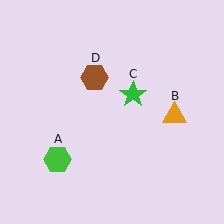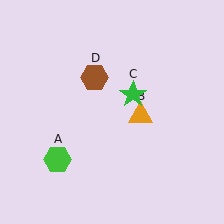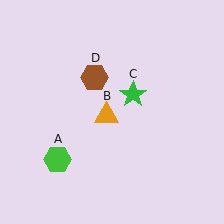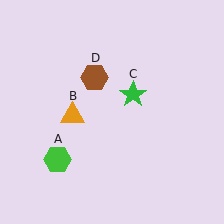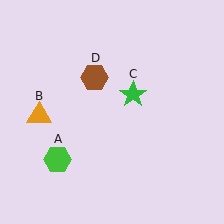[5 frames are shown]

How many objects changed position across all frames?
1 object changed position: orange triangle (object B).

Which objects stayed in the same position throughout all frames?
Green hexagon (object A) and green star (object C) and brown hexagon (object D) remained stationary.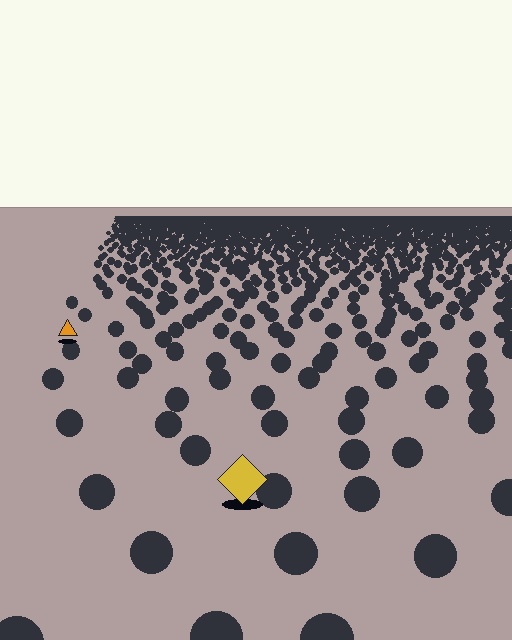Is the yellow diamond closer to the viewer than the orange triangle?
Yes. The yellow diamond is closer — you can tell from the texture gradient: the ground texture is coarser near it.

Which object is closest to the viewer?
The yellow diamond is closest. The texture marks near it are larger and more spread out.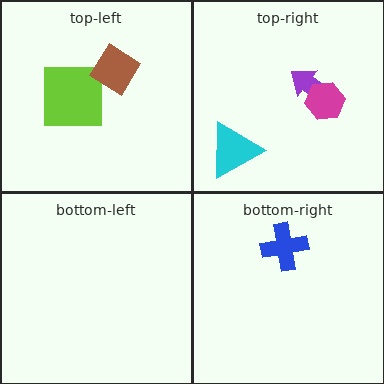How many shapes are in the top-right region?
3.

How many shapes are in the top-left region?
2.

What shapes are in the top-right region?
The purple arrow, the cyan triangle, the magenta hexagon.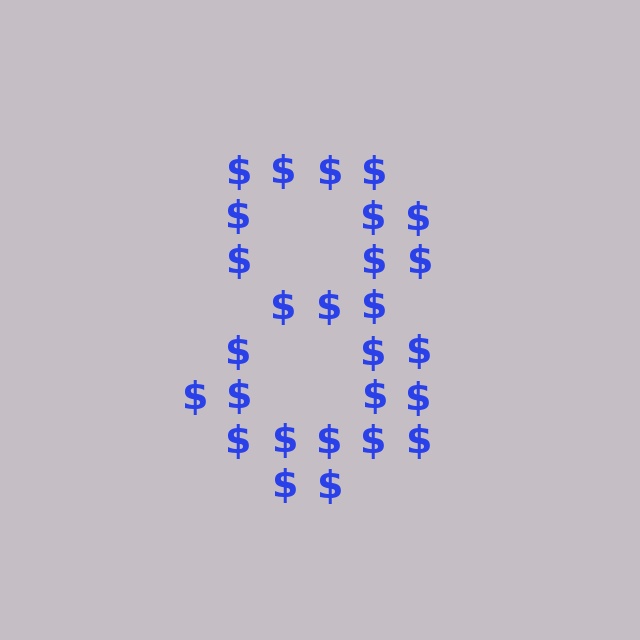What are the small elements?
The small elements are dollar signs.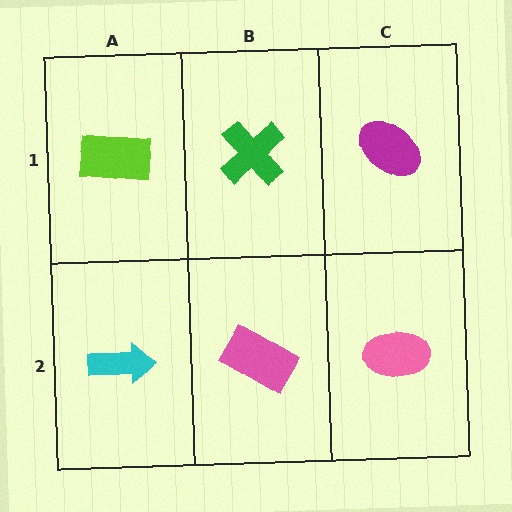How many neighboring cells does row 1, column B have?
3.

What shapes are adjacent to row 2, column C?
A magenta ellipse (row 1, column C), a pink rectangle (row 2, column B).